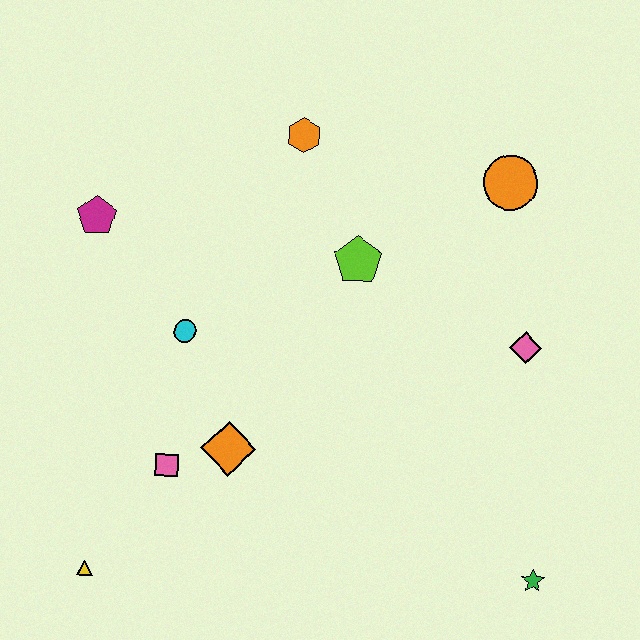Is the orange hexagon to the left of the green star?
Yes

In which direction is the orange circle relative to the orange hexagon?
The orange circle is to the right of the orange hexagon.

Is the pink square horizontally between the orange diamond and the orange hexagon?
No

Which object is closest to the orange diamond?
The pink square is closest to the orange diamond.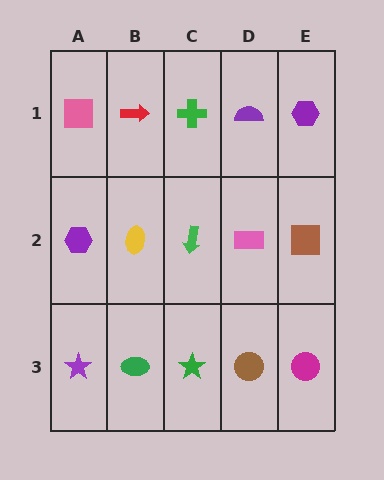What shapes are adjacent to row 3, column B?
A yellow ellipse (row 2, column B), a purple star (row 3, column A), a green star (row 3, column C).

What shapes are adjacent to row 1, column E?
A brown square (row 2, column E), a purple semicircle (row 1, column D).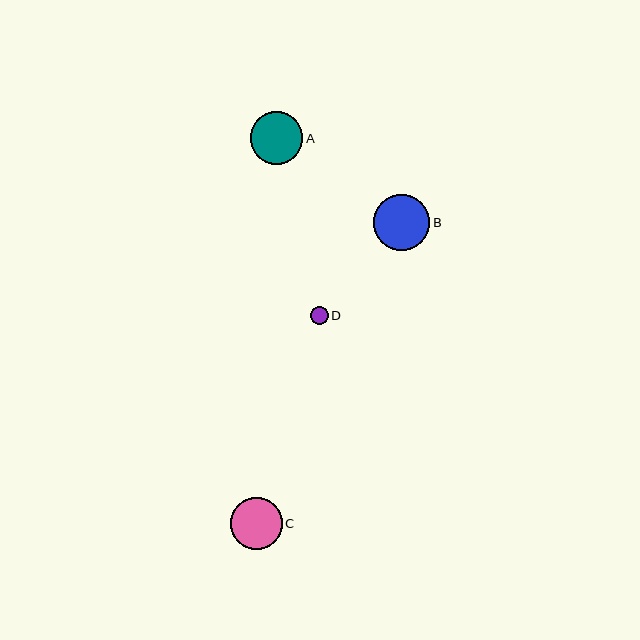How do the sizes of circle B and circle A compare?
Circle B and circle A are approximately the same size.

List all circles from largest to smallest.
From largest to smallest: B, A, C, D.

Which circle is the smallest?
Circle D is the smallest with a size of approximately 18 pixels.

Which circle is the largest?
Circle B is the largest with a size of approximately 56 pixels.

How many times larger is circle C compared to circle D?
Circle C is approximately 2.9 times the size of circle D.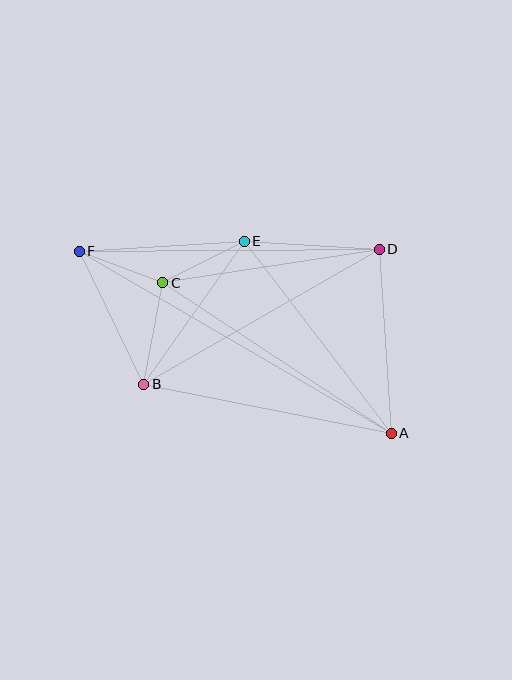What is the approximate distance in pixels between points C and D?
The distance between C and D is approximately 219 pixels.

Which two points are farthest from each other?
Points A and F are farthest from each other.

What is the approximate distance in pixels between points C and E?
The distance between C and E is approximately 92 pixels.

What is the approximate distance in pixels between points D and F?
The distance between D and F is approximately 300 pixels.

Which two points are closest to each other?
Points C and F are closest to each other.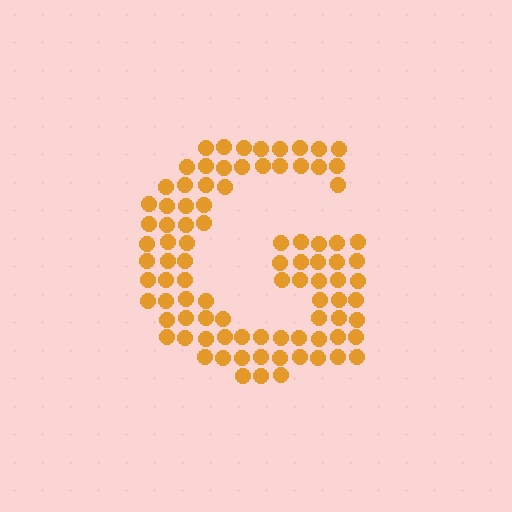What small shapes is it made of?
It is made of small circles.